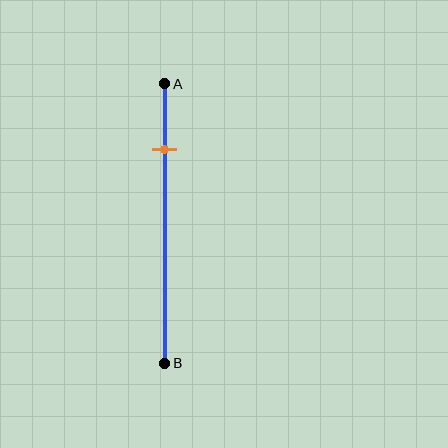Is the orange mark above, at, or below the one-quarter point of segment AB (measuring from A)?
The orange mark is approximately at the one-quarter point of segment AB.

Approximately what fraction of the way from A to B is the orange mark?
The orange mark is approximately 25% of the way from A to B.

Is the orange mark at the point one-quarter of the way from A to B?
Yes, the mark is approximately at the one-quarter point.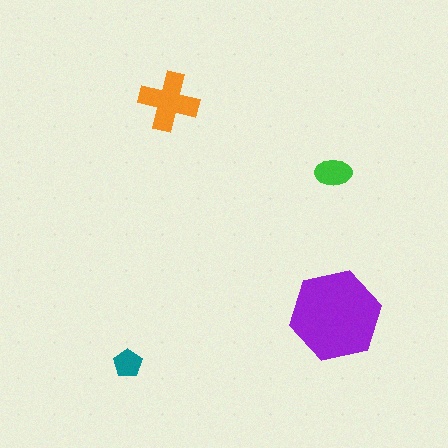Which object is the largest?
The purple hexagon.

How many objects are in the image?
There are 4 objects in the image.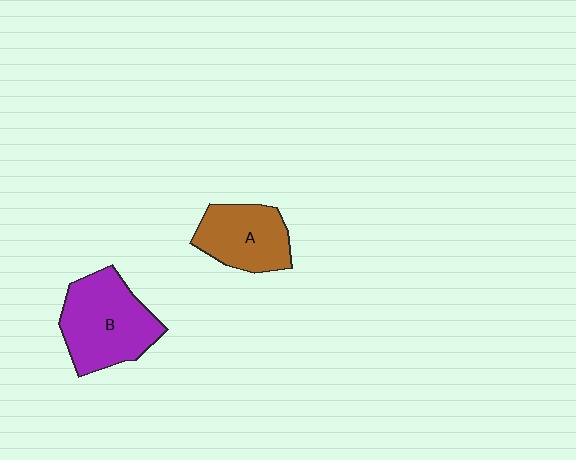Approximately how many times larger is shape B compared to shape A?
Approximately 1.4 times.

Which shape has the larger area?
Shape B (purple).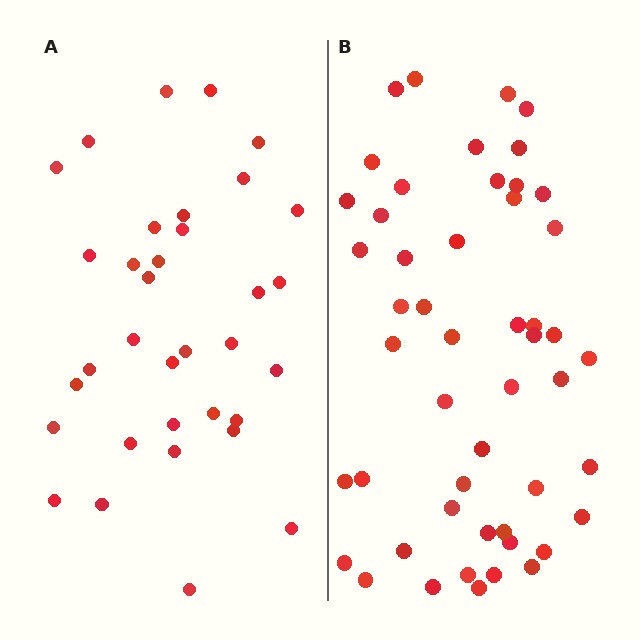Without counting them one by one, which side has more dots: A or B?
Region B (the right region) has more dots.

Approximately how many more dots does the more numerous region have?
Region B has approximately 15 more dots than region A.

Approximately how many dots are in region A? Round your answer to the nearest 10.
About 30 dots. (The exact count is 34, which rounds to 30.)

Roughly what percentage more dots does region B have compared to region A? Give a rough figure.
About 45% more.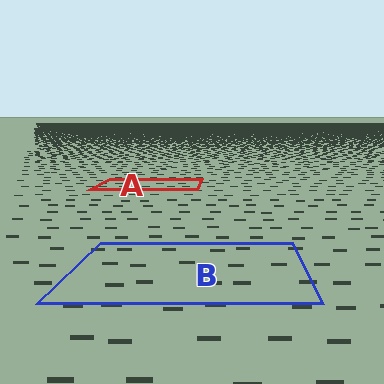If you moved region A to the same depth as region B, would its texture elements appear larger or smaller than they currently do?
They would appear larger. At a closer depth, the same texture elements are projected at a bigger on-screen size.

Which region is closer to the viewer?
Region B is closer. The texture elements there are larger and more spread out.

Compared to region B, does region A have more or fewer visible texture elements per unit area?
Region A has more texture elements per unit area — they are packed more densely because it is farther away.